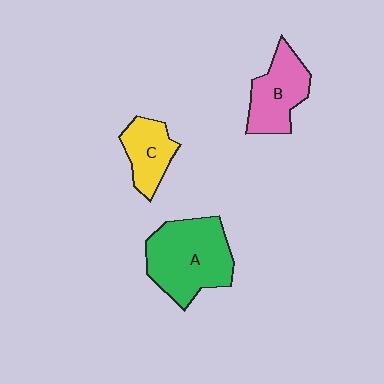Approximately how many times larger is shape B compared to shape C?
Approximately 1.3 times.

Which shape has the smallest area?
Shape C (yellow).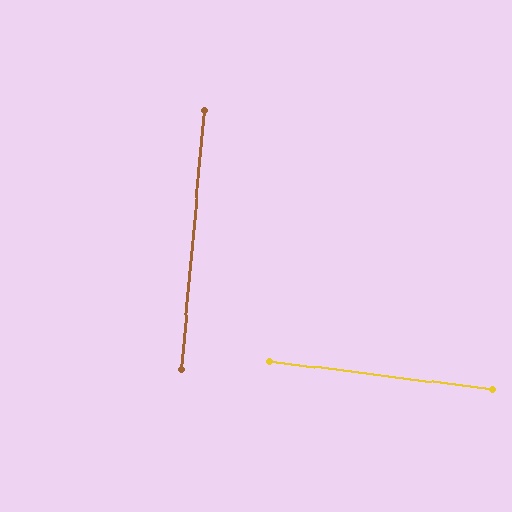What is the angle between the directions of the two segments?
Approximately 88 degrees.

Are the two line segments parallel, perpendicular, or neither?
Perpendicular — they meet at approximately 88°.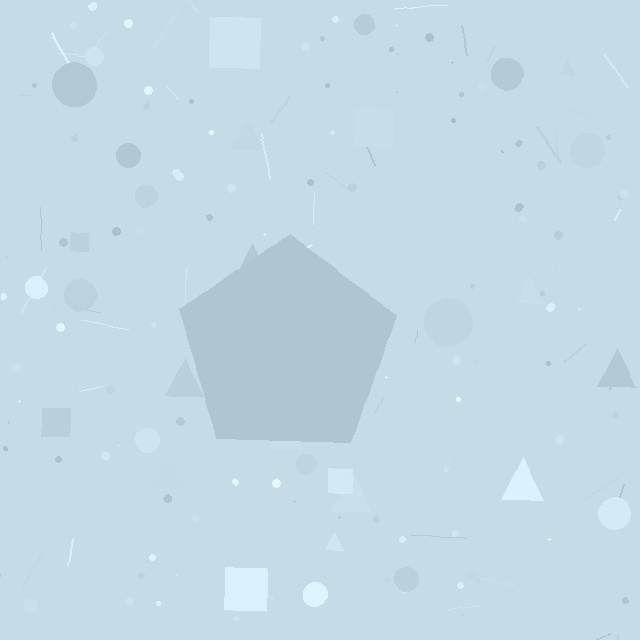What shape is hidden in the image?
A pentagon is hidden in the image.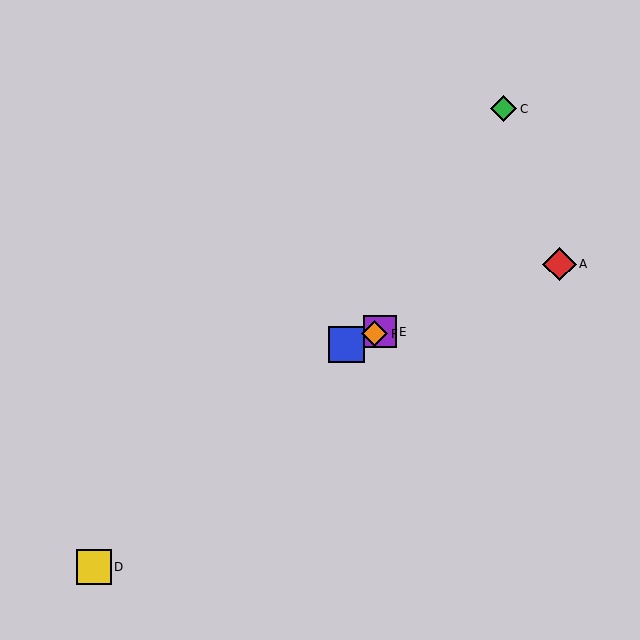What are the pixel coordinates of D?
Object D is at (94, 567).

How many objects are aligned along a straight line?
4 objects (A, B, E, F) are aligned along a straight line.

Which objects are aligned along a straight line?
Objects A, B, E, F are aligned along a straight line.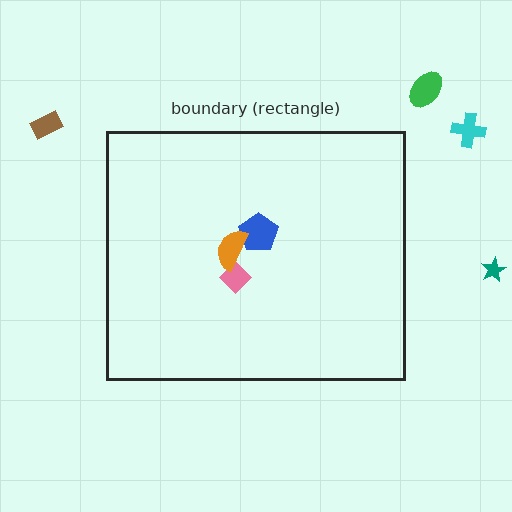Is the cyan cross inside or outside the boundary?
Outside.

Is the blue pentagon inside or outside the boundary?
Inside.